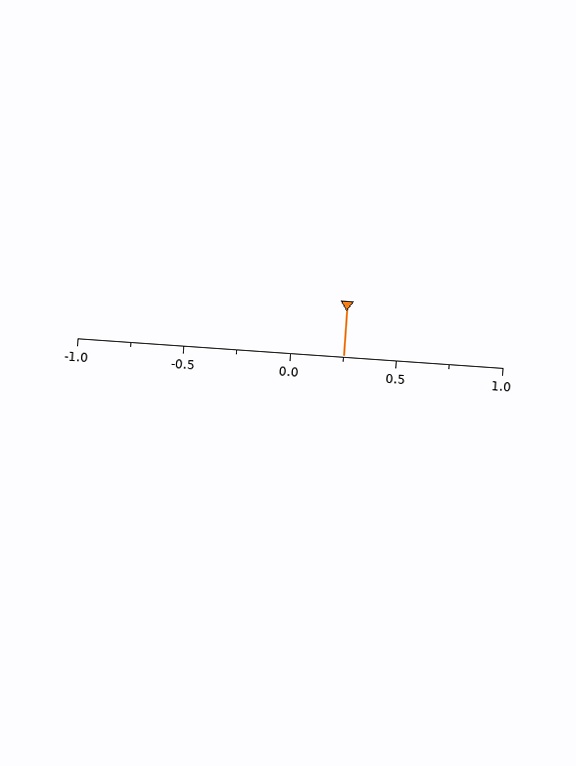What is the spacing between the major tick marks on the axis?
The major ticks are spaced 0.5 apart.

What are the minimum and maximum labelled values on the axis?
The axis runs from -1.0 to 1.0.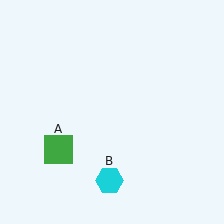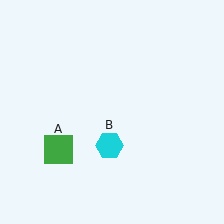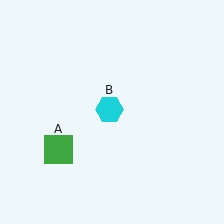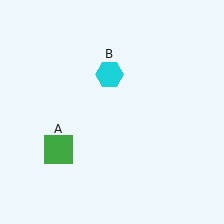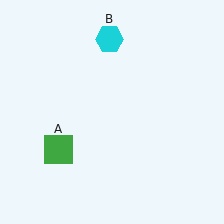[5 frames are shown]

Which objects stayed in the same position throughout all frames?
Green square (object A) remained stationary.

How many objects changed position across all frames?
1 object changed position: cyan hexagon (object B).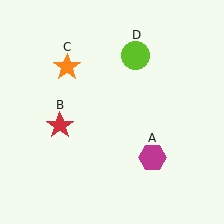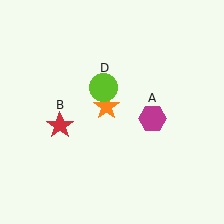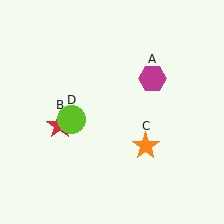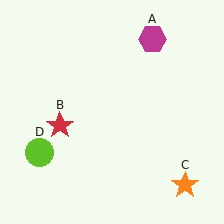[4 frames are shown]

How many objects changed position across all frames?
3 objects changed position: magenta hexagon (object A), orange star (object C), lime circle (object D).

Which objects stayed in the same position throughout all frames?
Red star (object B) remained stationary.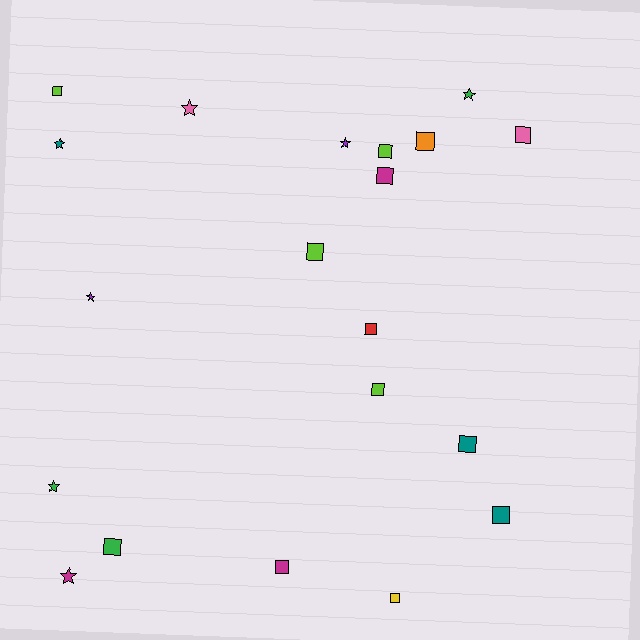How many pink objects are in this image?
There are 2 pink objects.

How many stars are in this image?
There are 7 stars.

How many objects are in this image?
There are 20 objects.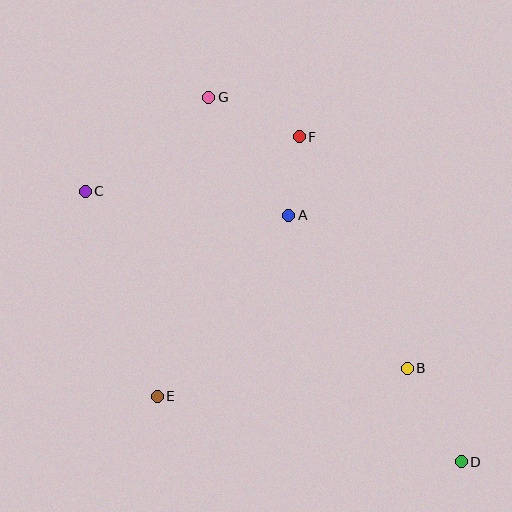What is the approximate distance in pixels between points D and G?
The distance between D and G is approximately 443 pixels.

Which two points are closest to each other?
Points A and F are closest to each other.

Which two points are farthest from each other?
Points C and D are farthest from each other.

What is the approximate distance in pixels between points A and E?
The distance between A and E is approximately 224 pixels.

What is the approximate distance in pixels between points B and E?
The distance between B and E is approximately 251 pixels.